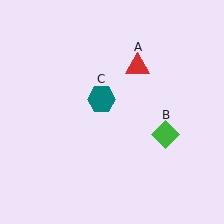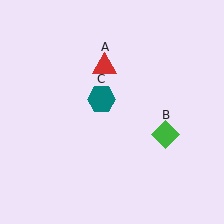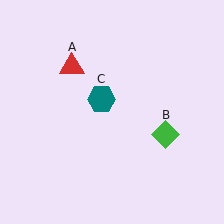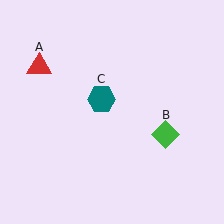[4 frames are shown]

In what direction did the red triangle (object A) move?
The red triangle (object A) moved left.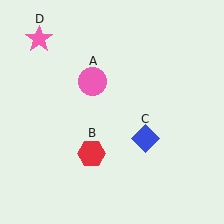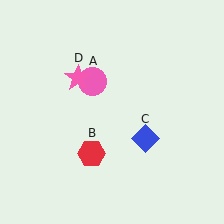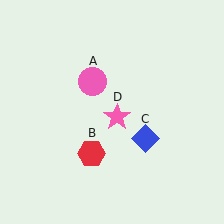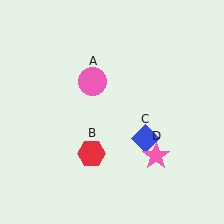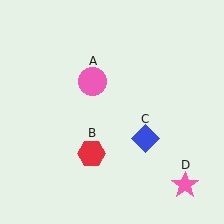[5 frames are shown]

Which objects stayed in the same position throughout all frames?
Pink circle (object A) and red hexagon (object B) and blue diamond (object C) remained stationary.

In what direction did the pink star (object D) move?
The pink star (object D) moved down and to the right.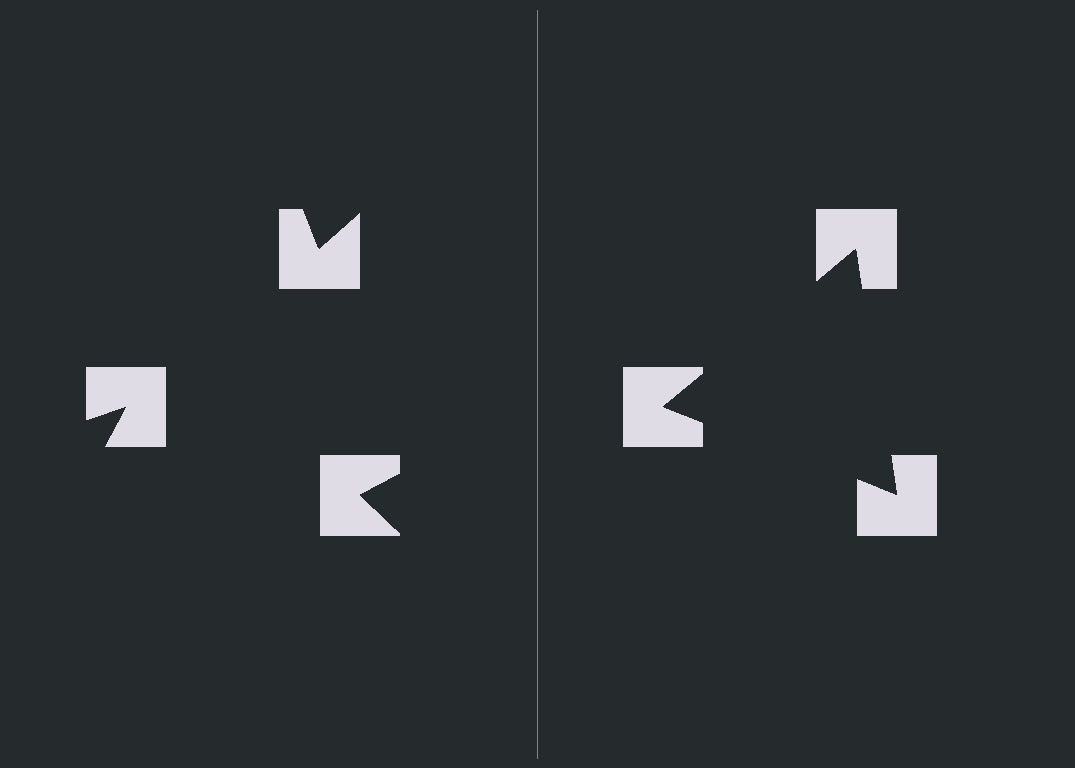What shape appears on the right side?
An illusory triangle.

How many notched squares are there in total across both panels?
6 — 3 on each side.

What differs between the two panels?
The notched squares are positioned identically on both sides; only the wedge orientations differ. On the right they align to a triangle; on the left they are misaligned.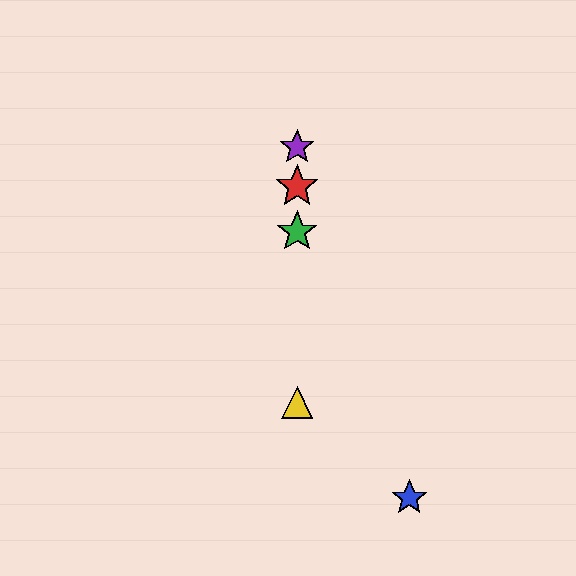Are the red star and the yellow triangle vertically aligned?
Yes, both are at x≈297.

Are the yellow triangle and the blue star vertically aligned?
No, the yellow triangle is at x≈297 and the blue star is at x≈409.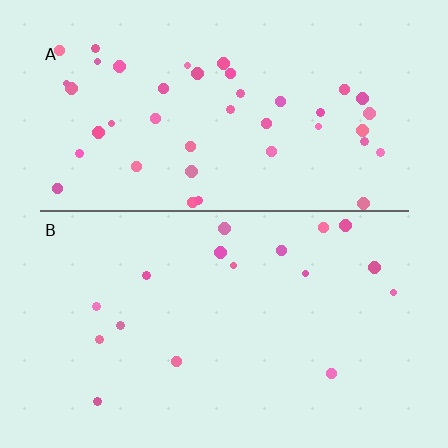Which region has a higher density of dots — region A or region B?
A (the top).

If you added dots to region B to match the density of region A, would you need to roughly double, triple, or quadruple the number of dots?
Approximately triple.